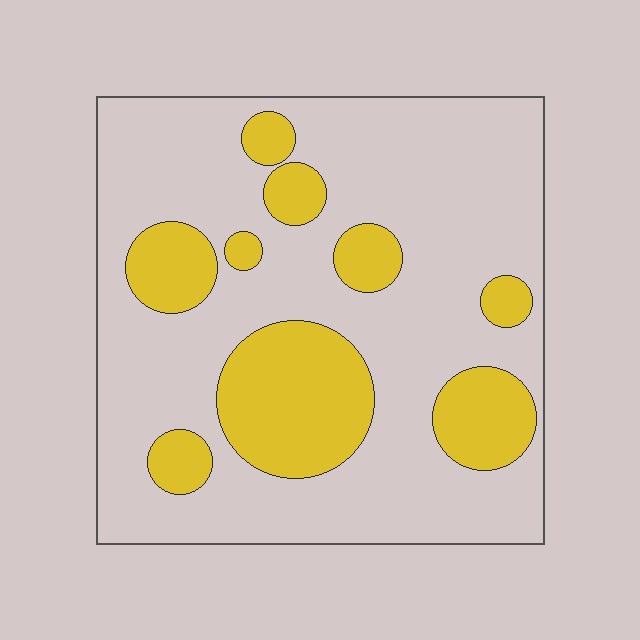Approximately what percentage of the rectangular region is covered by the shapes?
Approximately 25%.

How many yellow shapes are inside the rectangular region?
9.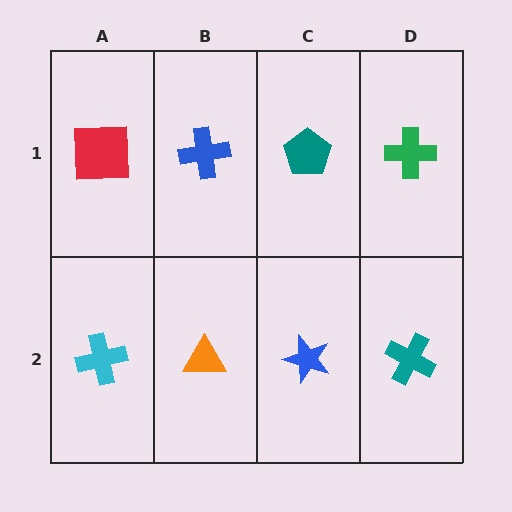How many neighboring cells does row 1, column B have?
3.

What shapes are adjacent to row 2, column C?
A teal pentagon (row 1, column C), an orange triangle (row 2, column B), a teal cross (row 2, column D).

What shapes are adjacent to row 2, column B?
A blue cross (row 1, column B), a cyan cross (row 2, column A), a blue star (row 2, column C).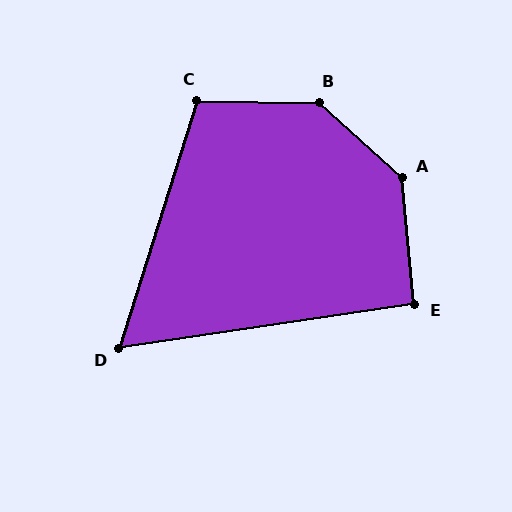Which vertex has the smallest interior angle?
D, at approximately 64 degrees.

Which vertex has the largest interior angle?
B, at approximately 139 degrees.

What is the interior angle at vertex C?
Approximately 107 degrees (obtuse).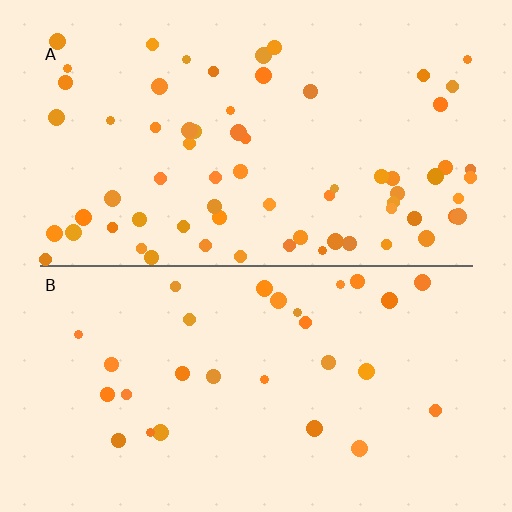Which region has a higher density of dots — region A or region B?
A (the top).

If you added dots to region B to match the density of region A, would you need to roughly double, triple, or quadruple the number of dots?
Approximately double.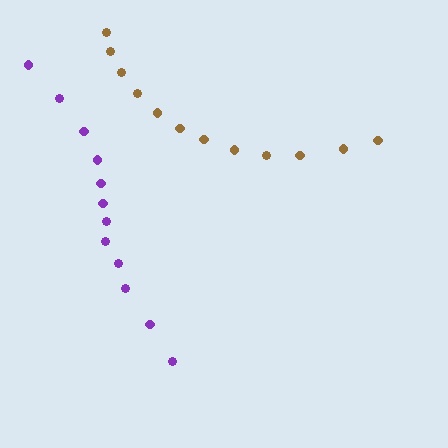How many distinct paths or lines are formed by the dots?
There are 2 distinct paths.